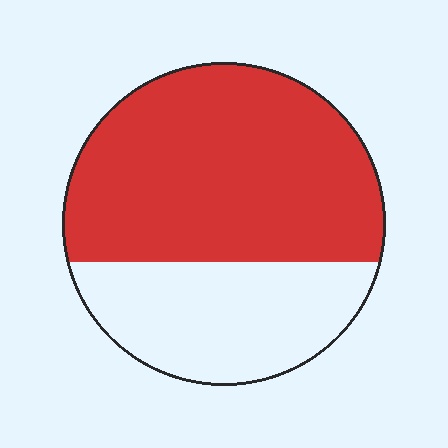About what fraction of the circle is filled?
About two thirds (2/3).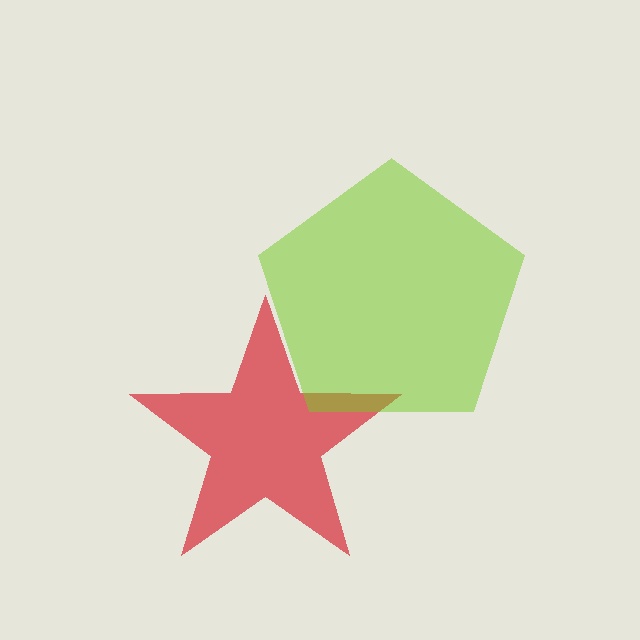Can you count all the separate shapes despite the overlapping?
Yes, there are 2 separate shapes.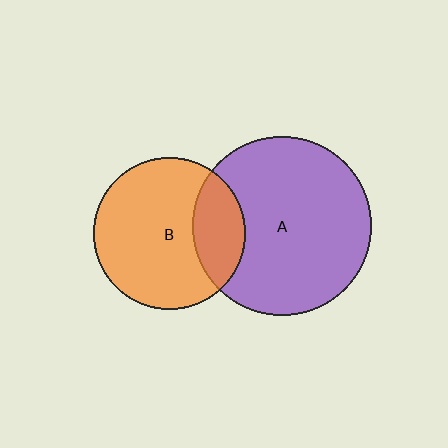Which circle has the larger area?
Circle A (purple).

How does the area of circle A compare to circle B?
Approximately 1.4 times.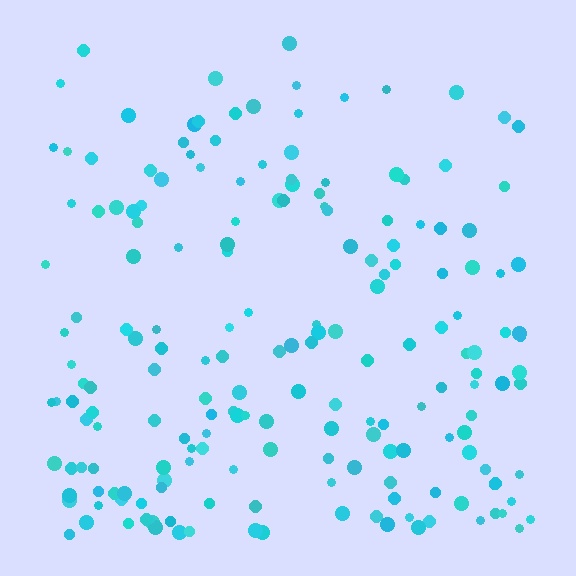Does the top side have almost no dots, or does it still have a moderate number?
Still a moderate number, just noticeably fewer than the bottom.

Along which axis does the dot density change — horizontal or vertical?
Vertical.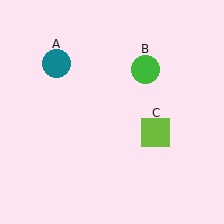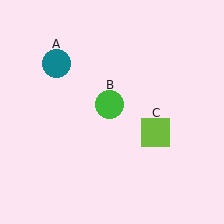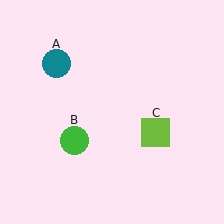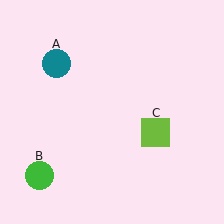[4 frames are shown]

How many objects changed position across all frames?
1 object changed position: green circle (object B).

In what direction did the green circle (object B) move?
The green circle (object B) moved down and to the left.